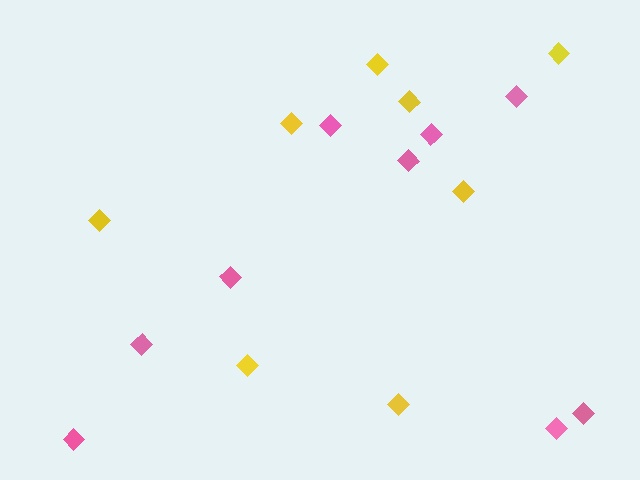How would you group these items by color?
There are 2 groups: one group of pink diamonds (9) and one group of yellow diamonds (8).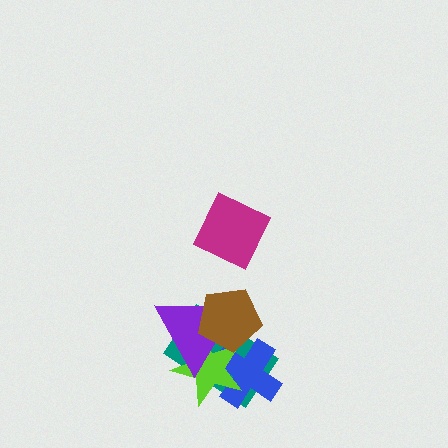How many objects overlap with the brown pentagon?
4 objects overlap with the brown pentagon.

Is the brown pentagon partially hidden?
No, no other shape covers it.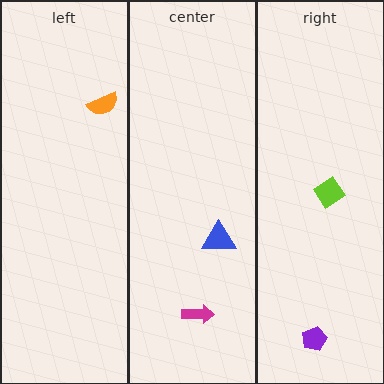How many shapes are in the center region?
2.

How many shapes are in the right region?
2.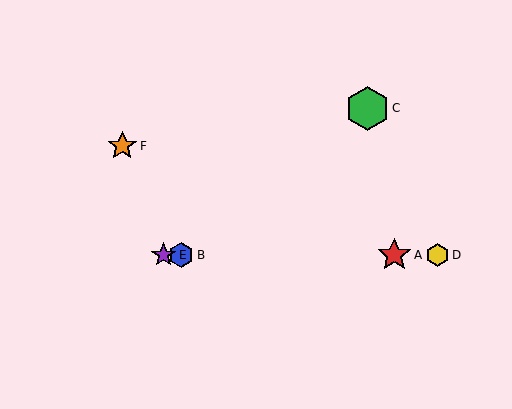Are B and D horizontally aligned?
Yes, both are at y≈255.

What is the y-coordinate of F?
Object F is at y≈146.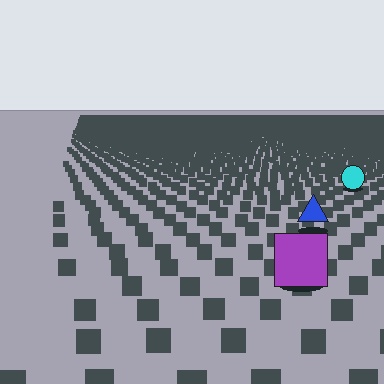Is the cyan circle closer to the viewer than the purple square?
No. The purple square is closer — you can tell from the texture gradient: the ground texture is coarser near it.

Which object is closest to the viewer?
The purple square is closest. The texture marks near it are larger and more spread out.